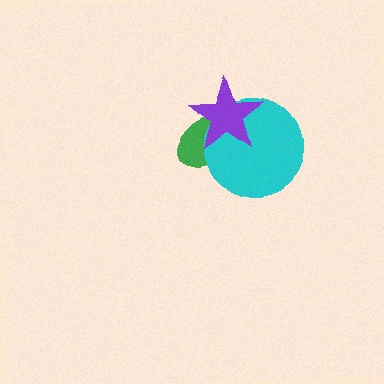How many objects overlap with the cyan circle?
2 objects overlap with the cyan circle.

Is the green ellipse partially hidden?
Yes, it is partially covered by another shape.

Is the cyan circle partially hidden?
Yes, it is partially covered by another shape.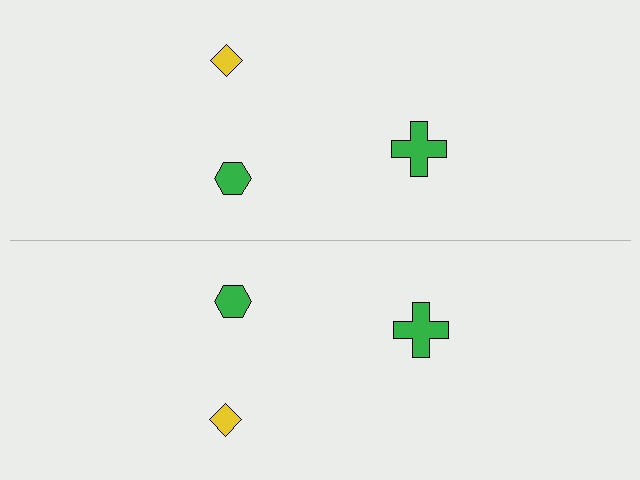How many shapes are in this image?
There are 6 shapes in this image.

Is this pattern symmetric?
Yes, this pattern has bilateral (reflection) symmetry.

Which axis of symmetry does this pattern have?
The pattern has a horizontal axis of symmetry running through the center of the image.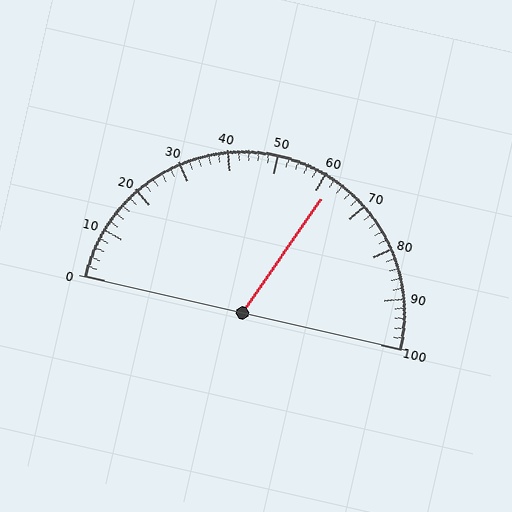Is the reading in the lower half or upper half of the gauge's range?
The reading is in the upper half of the range (0 to 100).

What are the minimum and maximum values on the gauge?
The gauge ranges from 0 to 100.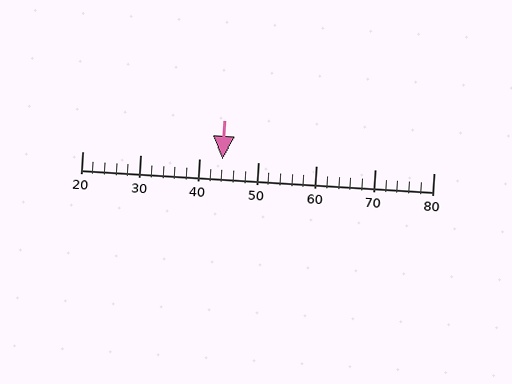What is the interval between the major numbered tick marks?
The major tick marks are spaced 10 units apart.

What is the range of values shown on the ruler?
The ruler shows values from 20 to 80.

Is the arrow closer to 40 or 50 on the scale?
The arrow is closer to 40.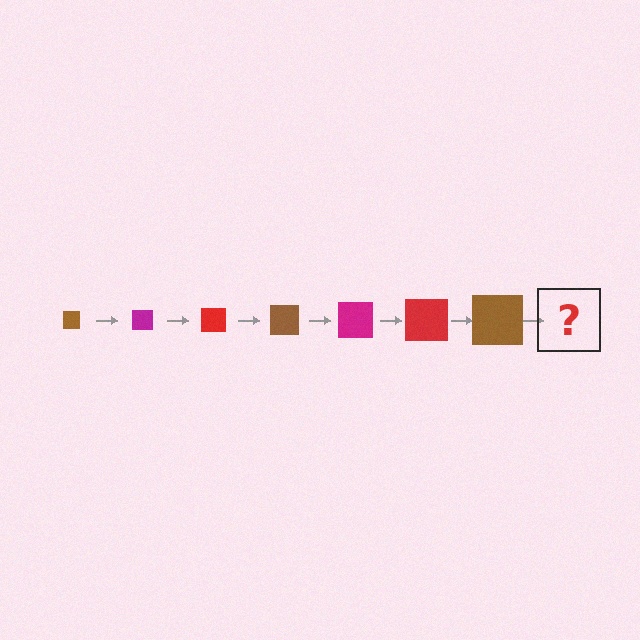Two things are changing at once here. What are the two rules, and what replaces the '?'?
The two rules are that the square grows larger each step and the color cycles through brown, magenta, and red. The '?' should be a magenta square, larger than the previous one.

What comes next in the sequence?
The next element should be a magenta square, larger than the previous one.